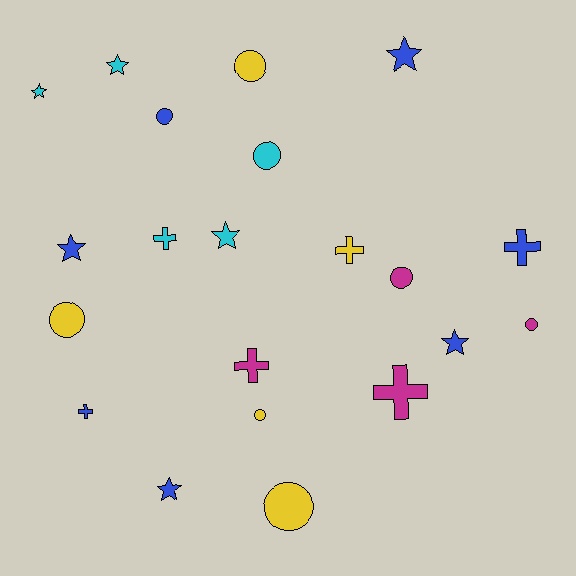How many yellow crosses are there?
There is 1 yellow cross.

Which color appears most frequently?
Blue, with 7 objects.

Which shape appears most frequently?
Circle, with 8 objects.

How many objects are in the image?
There are 21 objects.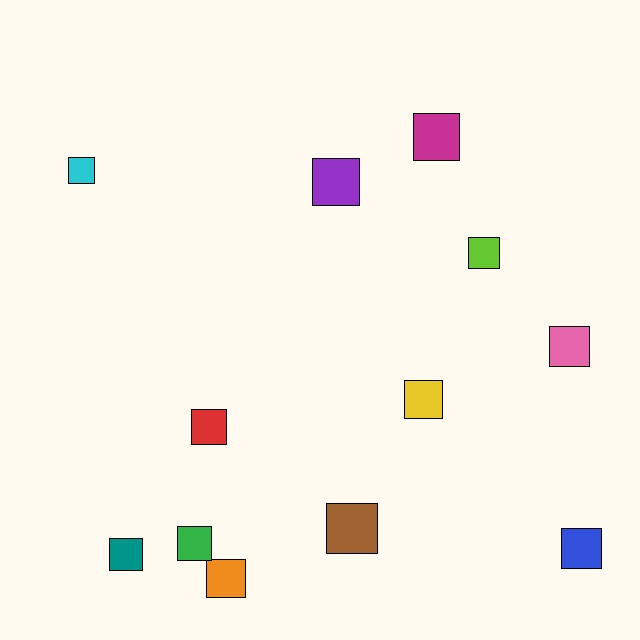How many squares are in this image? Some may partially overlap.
There are 12 squares.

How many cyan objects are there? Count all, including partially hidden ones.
There is 1 cyan object.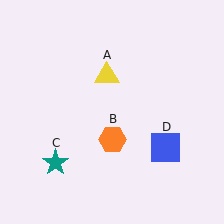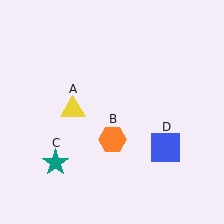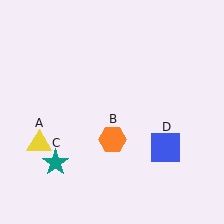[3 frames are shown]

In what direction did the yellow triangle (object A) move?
The yellow triangle (object A) moved down and to the left.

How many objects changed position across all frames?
1 object changed position: yellow triangle (object A).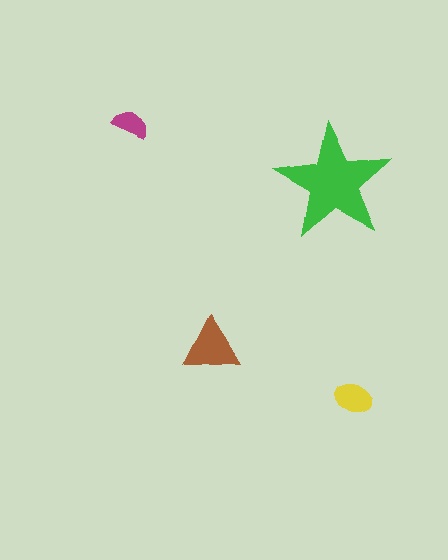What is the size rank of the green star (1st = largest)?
1st.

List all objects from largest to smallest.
The green star, the brown triangle, the yellow ellipse, the magenta semicircle.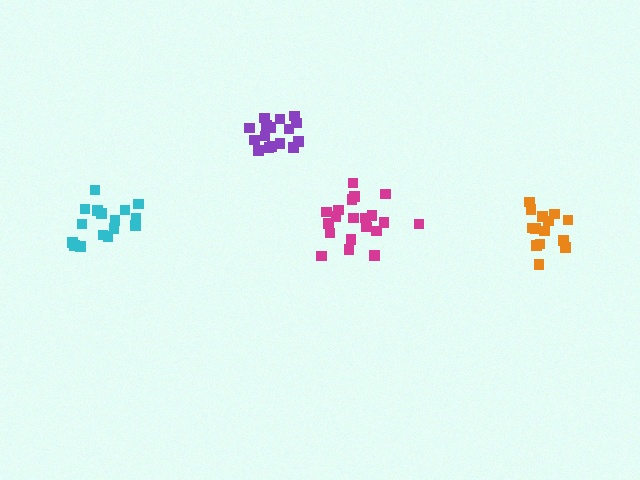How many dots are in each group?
Group 1: 16 dots, Group 2: 14 dots, Group 3: 16 dots, Group 4: 20 dots (66 total).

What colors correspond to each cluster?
The clusters are colored: purple, orange, cyan, magenta.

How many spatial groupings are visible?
There are 4 spatial groupings.